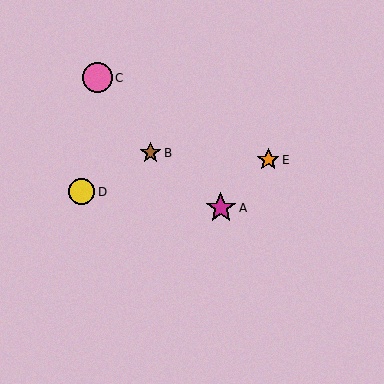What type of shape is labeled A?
Shape A is a magenta star.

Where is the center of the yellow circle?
The center of the yellow circle is at (82, 192).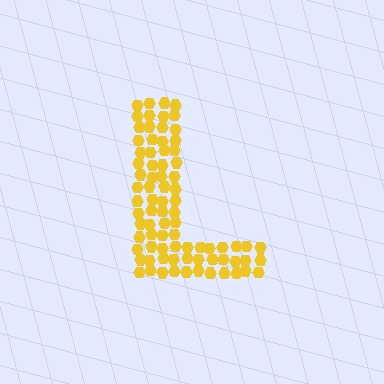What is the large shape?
The large shape is the letter L.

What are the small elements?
The small elements are hexagons.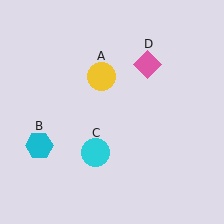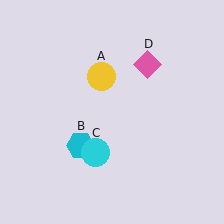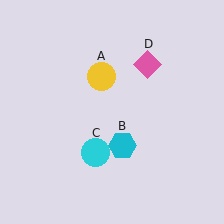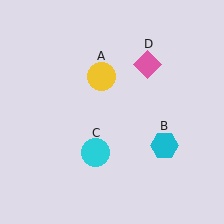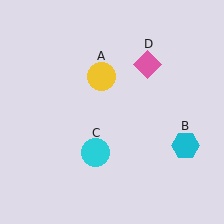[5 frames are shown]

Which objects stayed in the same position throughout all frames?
Yellow circle (object A) and cyan circle (object C) and pink diamond (object D) remained stationary.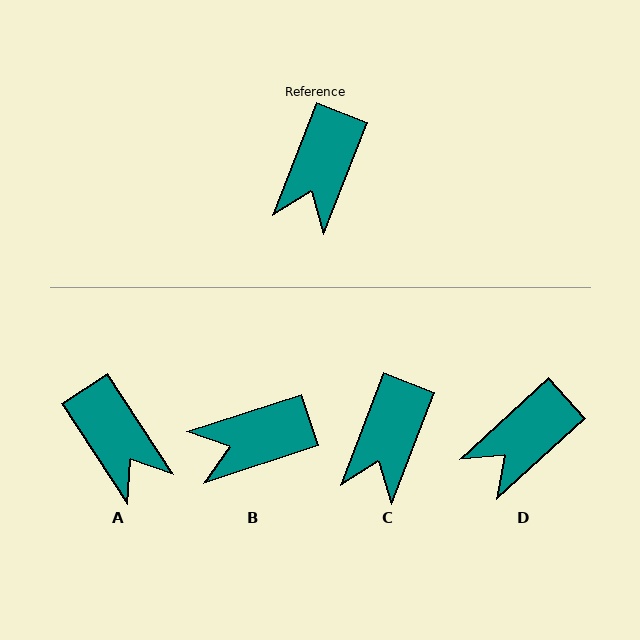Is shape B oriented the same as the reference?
No, it is off by about 51 degrees.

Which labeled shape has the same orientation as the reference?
C.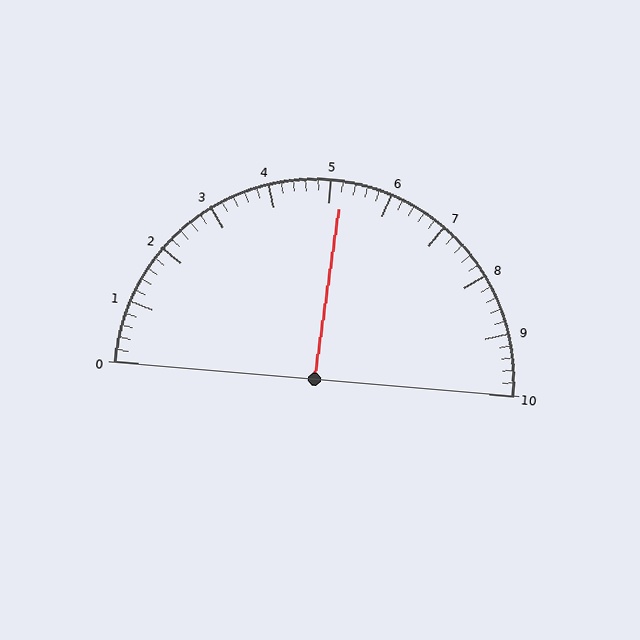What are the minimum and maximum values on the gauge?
The gauge ranges from 0 to 10.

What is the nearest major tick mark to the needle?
The nearest major tick mark is 5.